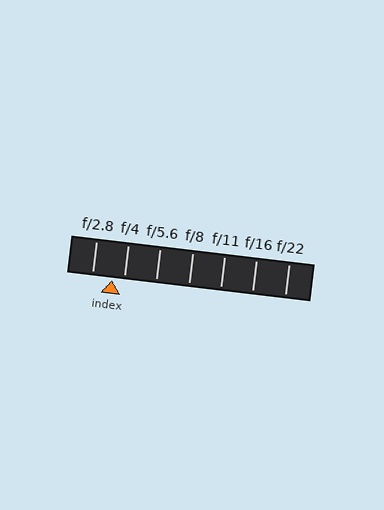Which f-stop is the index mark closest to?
The index mark is closest to f/4.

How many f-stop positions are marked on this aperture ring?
There are 7 f-stop positions marked.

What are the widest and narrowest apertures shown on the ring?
The widest aperture shown is f/2.8 and the narrowest is f/22.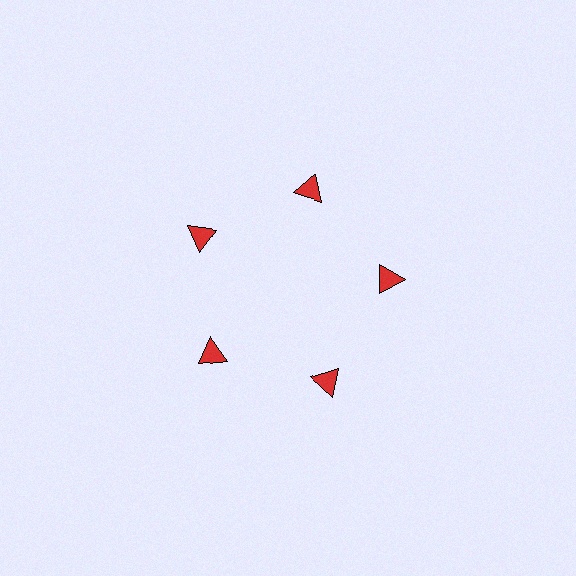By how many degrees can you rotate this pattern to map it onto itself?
The pattern maps onto itself every 72 degrees of rotation.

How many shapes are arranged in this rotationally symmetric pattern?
There are 5 shapes, arranged in 5 groups of 1.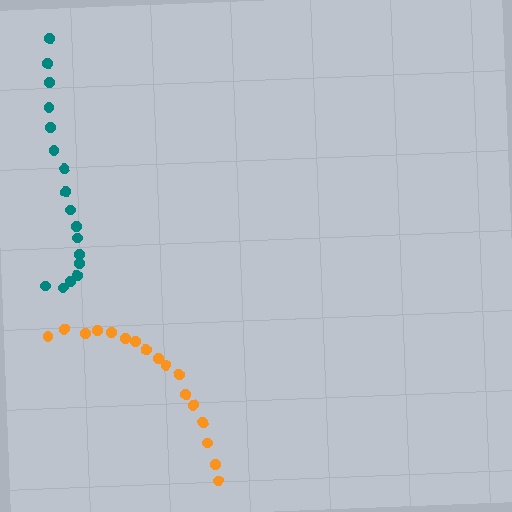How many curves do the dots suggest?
There are 2 distinct paths.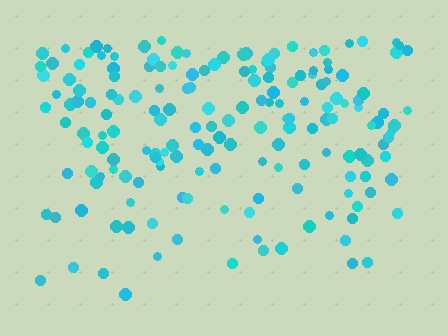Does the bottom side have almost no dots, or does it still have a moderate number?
Still a moderate number, just noticeably fewer than the top.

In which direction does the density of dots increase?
From bottom to top, with the top side densest.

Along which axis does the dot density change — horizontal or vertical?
Vertical.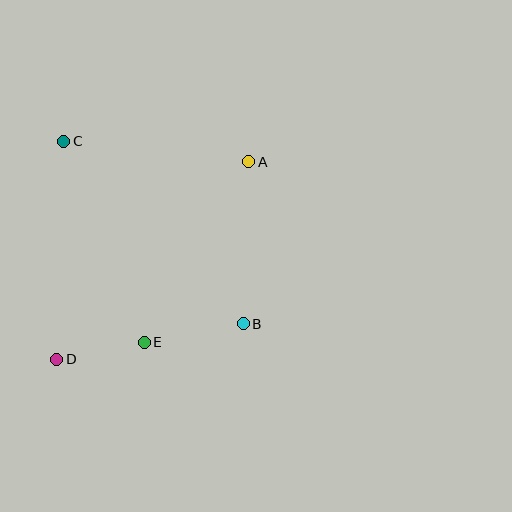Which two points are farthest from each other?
Points A and D are farthest from each other.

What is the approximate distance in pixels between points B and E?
The distance between B and E is approximately 100 pixels.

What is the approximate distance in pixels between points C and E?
The distance between C and E is approximately 217 pixels.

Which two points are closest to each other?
Points D and E are closest to each other.